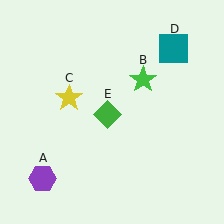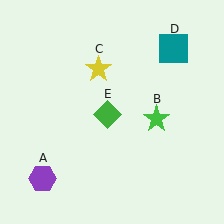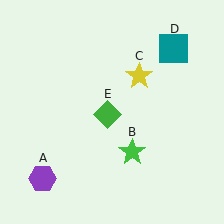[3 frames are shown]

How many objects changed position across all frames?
2 objects changed position: green star (object B), yellow star (object C).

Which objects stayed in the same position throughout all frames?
Purple hexagon (object A) and teal square (object D) and green diamond (object E) remained stationary.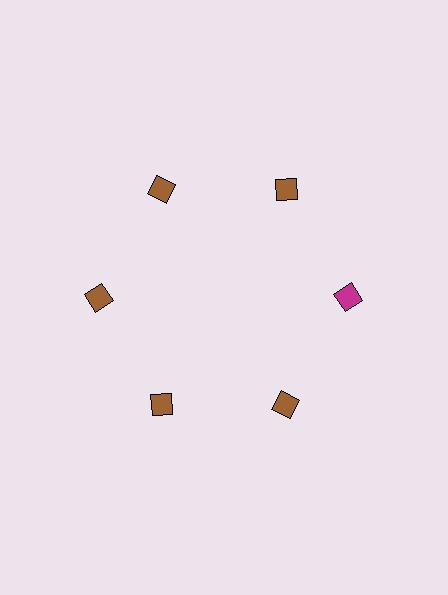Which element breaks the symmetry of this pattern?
The magenta diamond at roughly the 3 o'clock position breaks the symmetry. All other shapes are brown diamonds.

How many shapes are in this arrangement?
There are 6 shapes arranged in a ring pattern.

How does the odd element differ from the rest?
It has a different color: magenta instead of brown.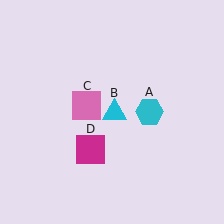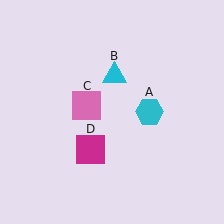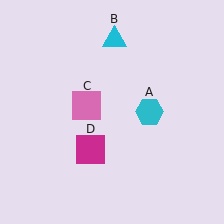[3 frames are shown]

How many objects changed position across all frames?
1 object changed position: cyan triangle (object B).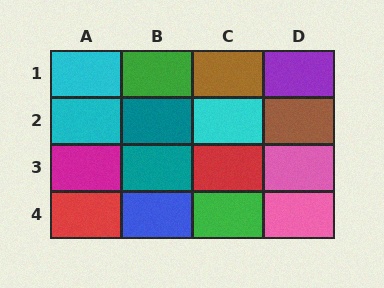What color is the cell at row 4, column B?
Blue.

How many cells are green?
2 cells are green.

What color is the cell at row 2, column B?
Teal.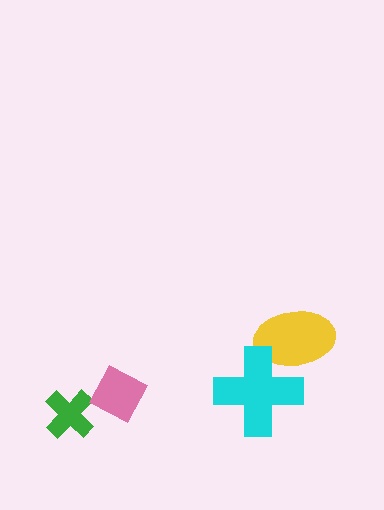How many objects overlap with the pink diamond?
0 objects overlap with the pink diamond.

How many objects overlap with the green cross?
0 objects overlap with the green cross.